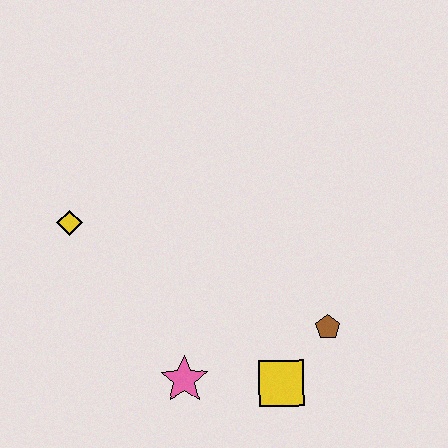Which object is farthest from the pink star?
The yellow diamond is farthest from the pink star.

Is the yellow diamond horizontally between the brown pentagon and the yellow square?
No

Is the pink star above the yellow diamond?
No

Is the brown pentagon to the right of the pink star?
Yes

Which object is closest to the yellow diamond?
The pink star is closest to the yellow diamond.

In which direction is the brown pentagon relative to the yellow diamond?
The brown pentagon is to the right of the yellow diamond.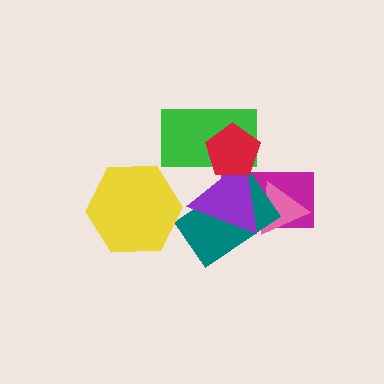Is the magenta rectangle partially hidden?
Yes, it is partially covered by another shape.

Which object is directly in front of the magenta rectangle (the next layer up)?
The pink triangle is directly in front of the magenta rectangle.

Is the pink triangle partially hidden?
Yes, it is partially covered by another shape.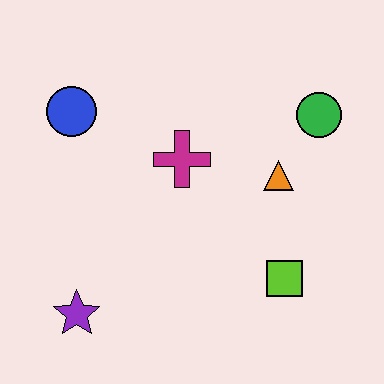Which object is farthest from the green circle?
The purple star is farthest from the green circle.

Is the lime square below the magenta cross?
Yes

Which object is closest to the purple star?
The magenta cross is closest to the purple star.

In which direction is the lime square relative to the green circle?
The lime square is below the green circle.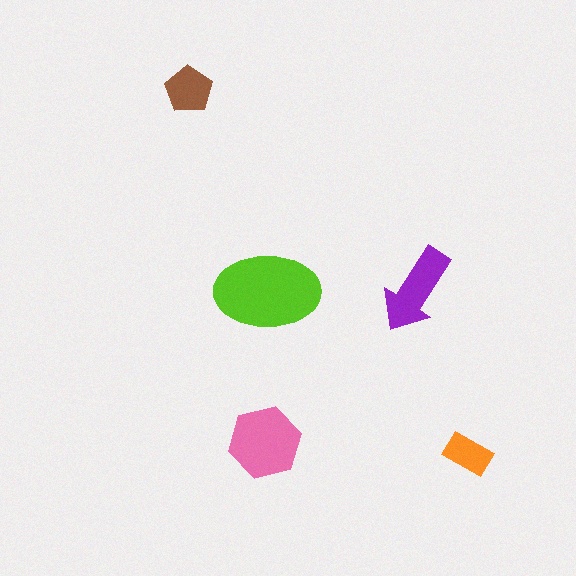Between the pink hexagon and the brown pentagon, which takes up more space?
The pink hexagon.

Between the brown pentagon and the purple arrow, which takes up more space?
The purple arrow.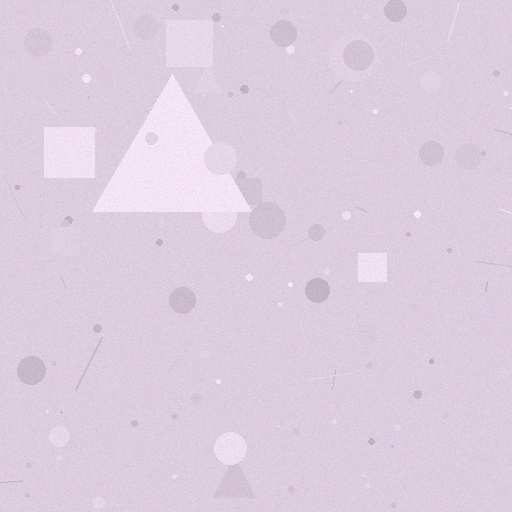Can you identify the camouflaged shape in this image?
The camouflaged shape is a triangle.